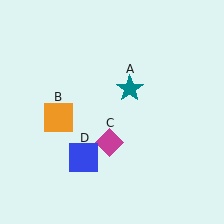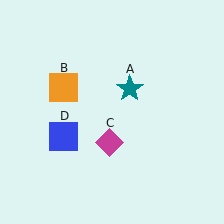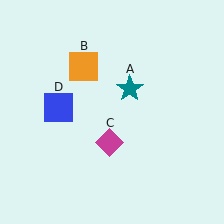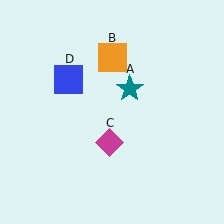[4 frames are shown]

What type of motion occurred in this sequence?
The orange square (object B), blue square (object D) rotated clockwise around the center of the scene.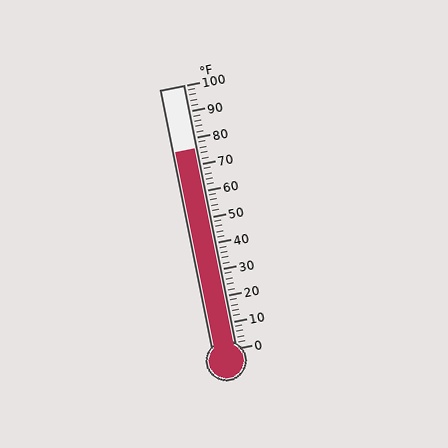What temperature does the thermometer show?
The thermometer shows approximately 76°F.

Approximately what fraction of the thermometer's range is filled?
The thermometer is filled to approximately 75% of its range.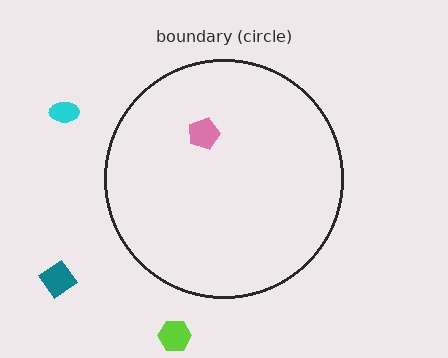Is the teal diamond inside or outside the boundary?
Outside.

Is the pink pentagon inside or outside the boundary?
Inside.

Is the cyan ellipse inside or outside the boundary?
Outside.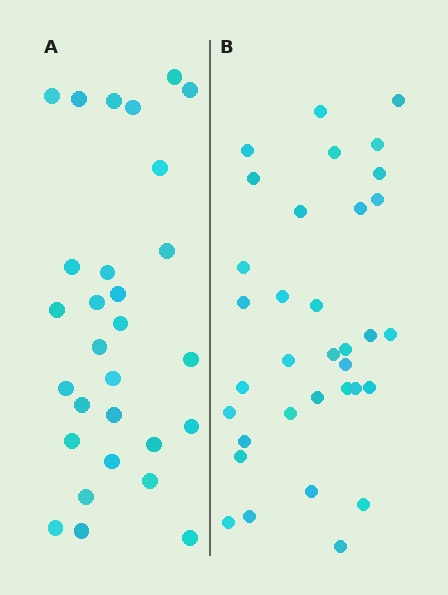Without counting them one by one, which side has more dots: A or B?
Region B (the right region) has more dots.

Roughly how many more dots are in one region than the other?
Region B has about 5 more dots than region A.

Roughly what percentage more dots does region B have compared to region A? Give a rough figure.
About 15% more.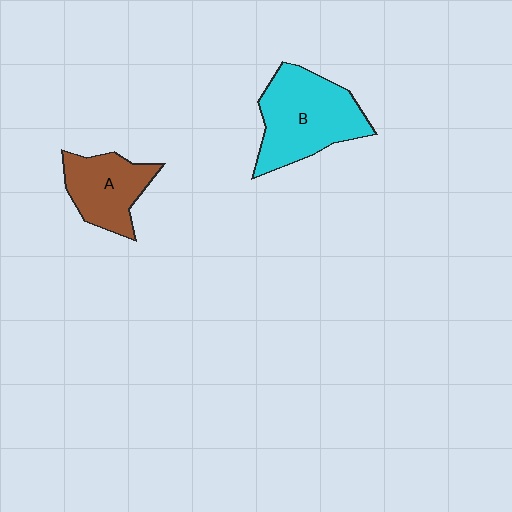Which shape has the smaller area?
Shape A (brown).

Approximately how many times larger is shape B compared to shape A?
Approximately 1.5 times.